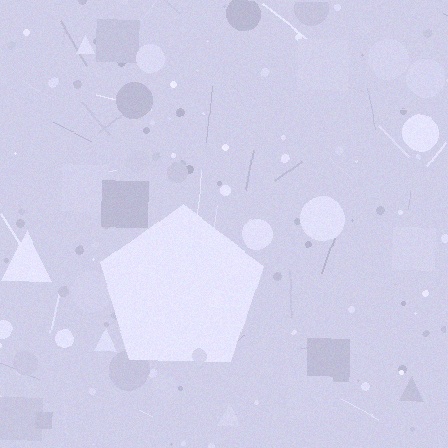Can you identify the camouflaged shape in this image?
The camouflaged shape is a pentagon.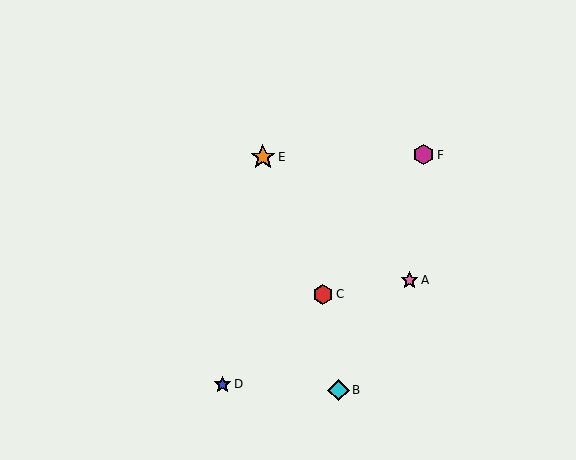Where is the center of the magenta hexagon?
The center of the magenta hexagon is at (423, 155).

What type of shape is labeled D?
Shape D is a blue star.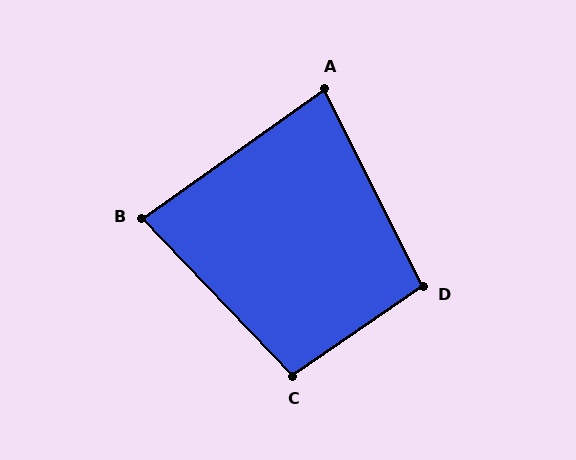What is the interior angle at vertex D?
Approximately 98 degrees (obtuse).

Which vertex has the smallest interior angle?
A, at approximately 81 degrees.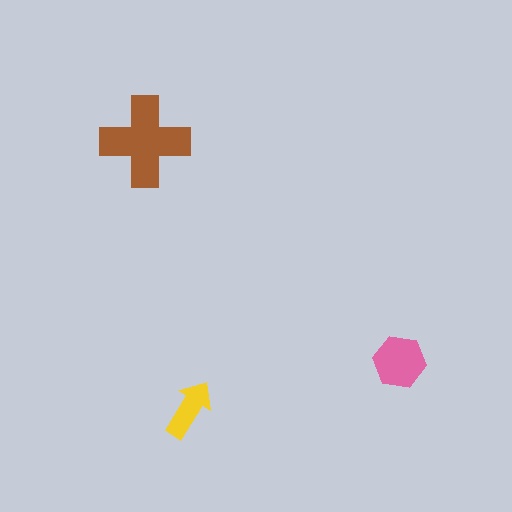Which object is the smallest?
The yellow arrow.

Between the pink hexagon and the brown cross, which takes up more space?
The brown cross.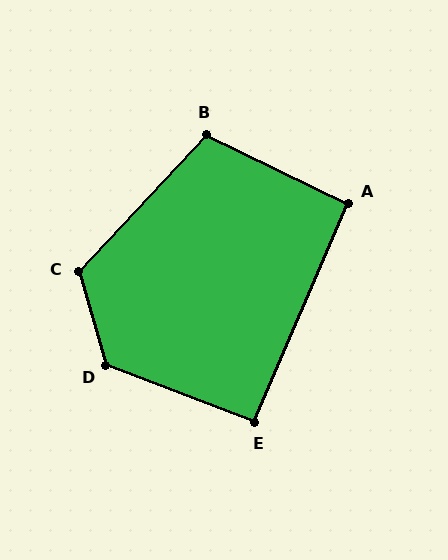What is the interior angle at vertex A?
Approximately 93 degrees (approximately right).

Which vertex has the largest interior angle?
D, at approximately 127 degrees.